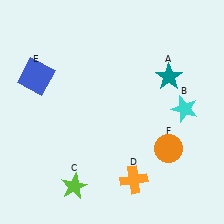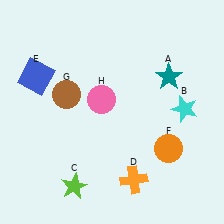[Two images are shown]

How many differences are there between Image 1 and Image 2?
There are 2 differences between the two images.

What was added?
A brown circle (G), a pink circle (H) were added in Image 2.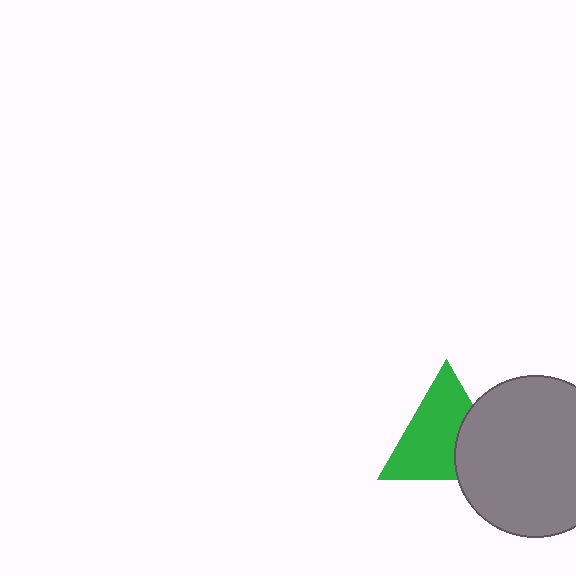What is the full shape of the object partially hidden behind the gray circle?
The partially hidden object is a green triangle.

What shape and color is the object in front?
The object in front is a gray circle.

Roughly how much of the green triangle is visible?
Most of it is visible (roughly 68%).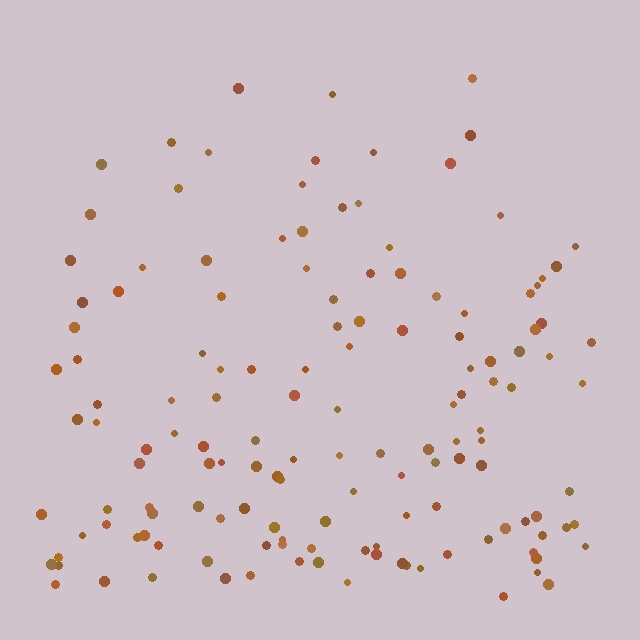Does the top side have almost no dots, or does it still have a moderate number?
Still a moderate number, just noticeably fewer than the bottom.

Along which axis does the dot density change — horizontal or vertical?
Vertical.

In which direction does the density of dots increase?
From top to bottom, with the bottom side densest.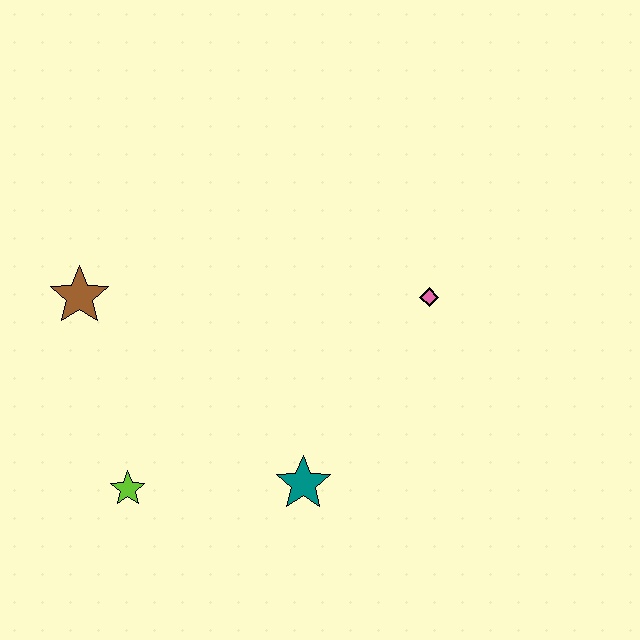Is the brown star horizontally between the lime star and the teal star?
No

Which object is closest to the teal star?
The lime star is closest to the teal star.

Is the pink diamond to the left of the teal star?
No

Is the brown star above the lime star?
Yes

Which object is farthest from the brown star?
The pink diamond is farthest from the brown star.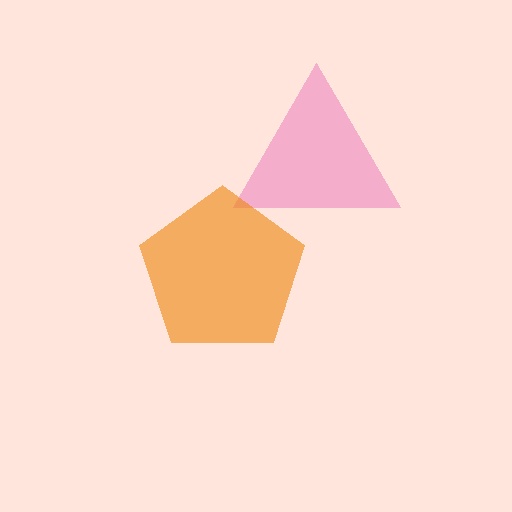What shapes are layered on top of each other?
The layered shapes are: a pink triangle, an orange pentagon.